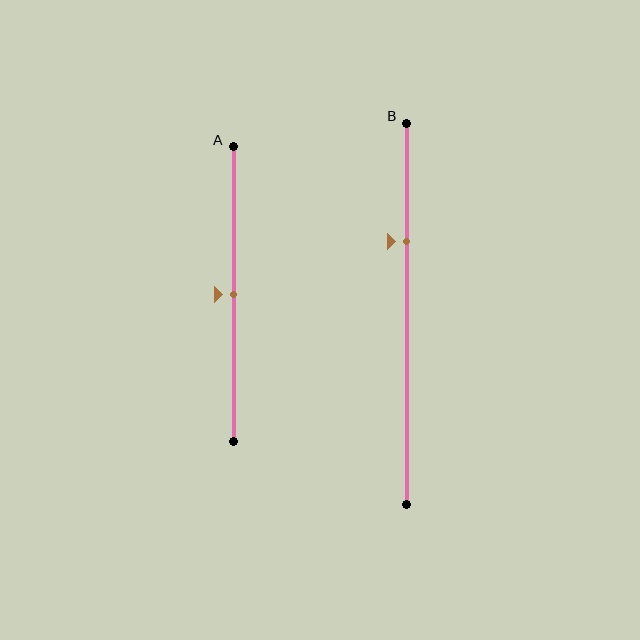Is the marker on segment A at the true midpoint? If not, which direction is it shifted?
Yes, the marker on segment A is at the true midpoint.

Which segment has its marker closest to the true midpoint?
Segment A has its marker closest to the true midpoint.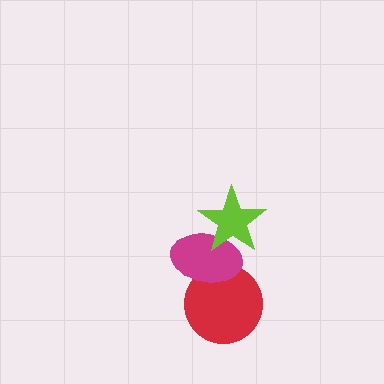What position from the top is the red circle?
The red circle is 3rd from the top.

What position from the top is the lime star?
The lime star is 1st from the top.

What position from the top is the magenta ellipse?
The magenta ellipse is 2nd from the top.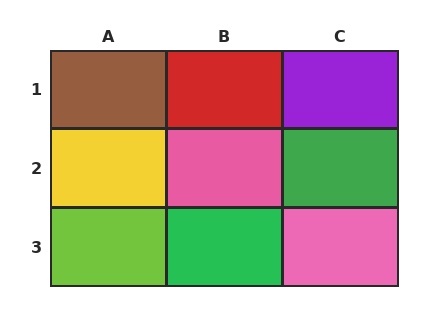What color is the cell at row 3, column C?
Pink.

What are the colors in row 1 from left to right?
Brown, red, purple.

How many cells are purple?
1 cell is purple.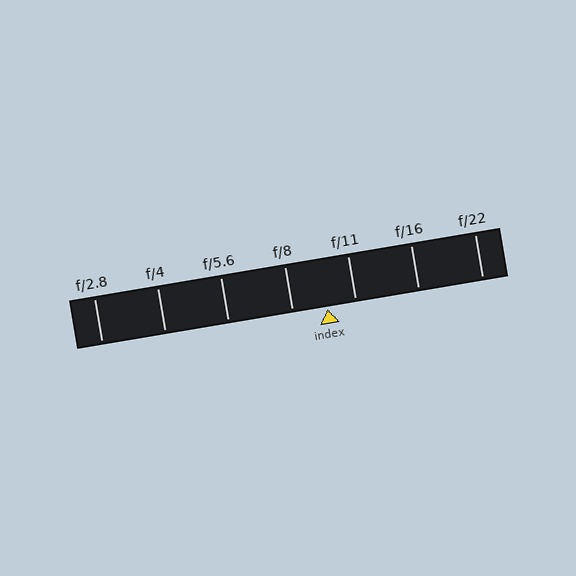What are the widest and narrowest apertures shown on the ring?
The widest aperture shown is f/2.8 and the narrowest is f/22.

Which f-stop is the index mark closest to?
The index mark is closest to f/11.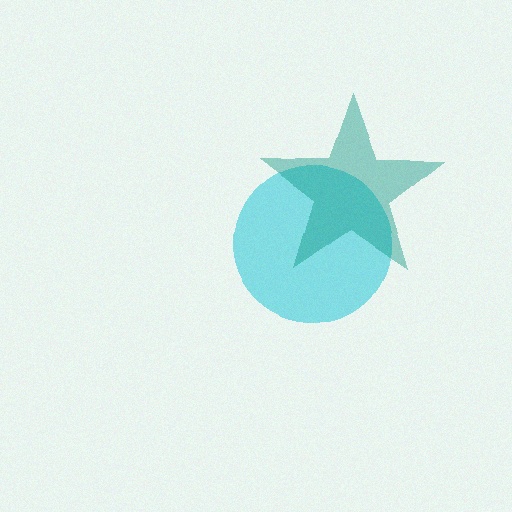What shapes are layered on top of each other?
The layered shapes are: a cyan circle, a teal star.